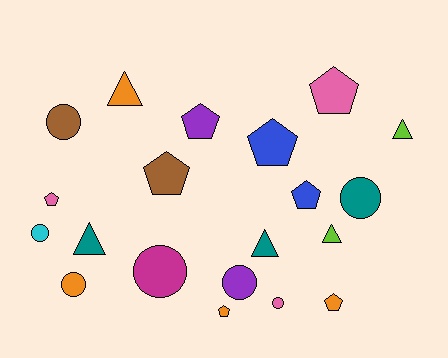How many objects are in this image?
There are 20 objects.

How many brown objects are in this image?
There are 2 brown objects.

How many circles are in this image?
There are 7 circles.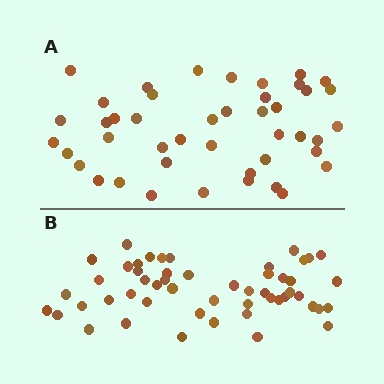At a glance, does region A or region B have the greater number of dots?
Region B (the bottom region) has more dots.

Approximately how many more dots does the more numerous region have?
Region B has roughly 8 or so more dots than region A.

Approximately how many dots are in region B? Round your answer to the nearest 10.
About 50 dots. (The exact count is 52, which rounds to 50.)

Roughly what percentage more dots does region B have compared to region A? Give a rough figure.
About 20% more.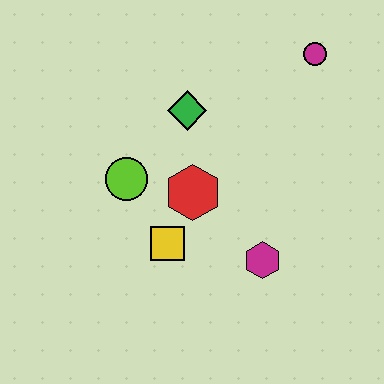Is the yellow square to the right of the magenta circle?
No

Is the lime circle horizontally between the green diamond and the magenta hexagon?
No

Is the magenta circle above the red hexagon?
Yes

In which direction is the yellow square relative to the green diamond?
The yellow square is below the green diamond.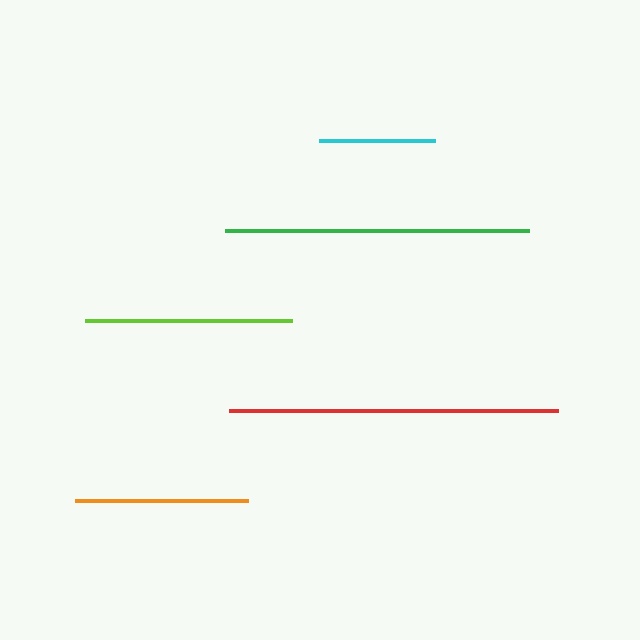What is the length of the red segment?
The red segment is approximately 329 pixels long.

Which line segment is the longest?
The red line is the longest at approximately 329 pixels.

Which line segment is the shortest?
The cyan line is the shortest at approximately 116 pixels.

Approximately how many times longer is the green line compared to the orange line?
The green line is approximately 1.8 times the length of the orange line.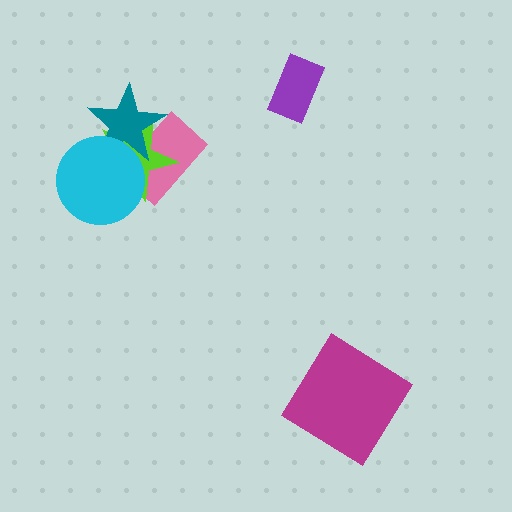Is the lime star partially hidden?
Yes, it is partially covered by another shape.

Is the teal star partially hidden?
Yes, it is partially covered by another shape.